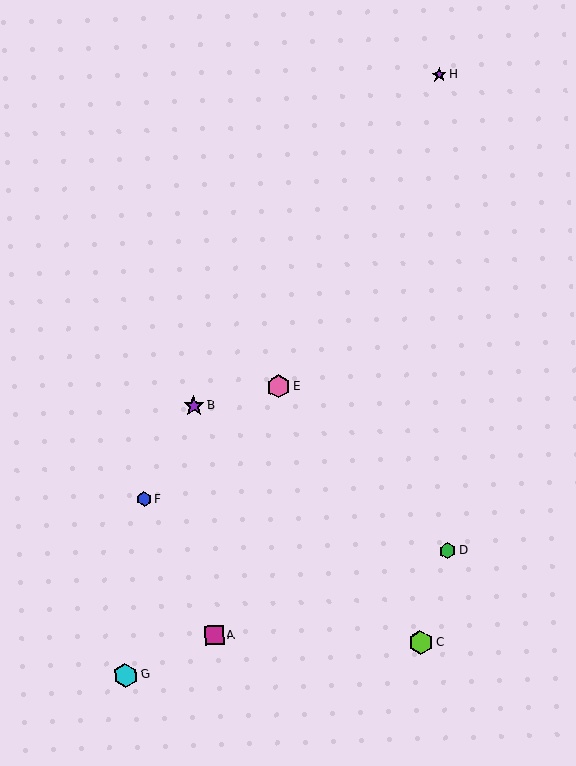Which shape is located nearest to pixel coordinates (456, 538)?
The green hexagon (labeled D) at (448, 551) is nearest to that location.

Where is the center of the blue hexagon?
The center of the blue hexagon is at (144, 499).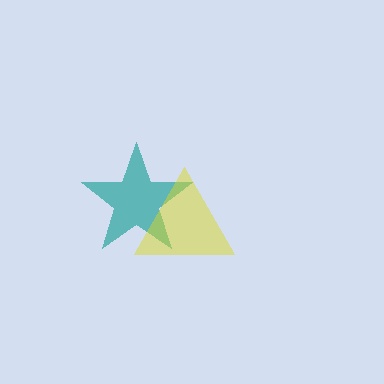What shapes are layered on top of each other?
The layered shapes are: a teal star, a yellow triangle.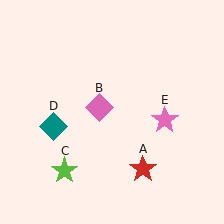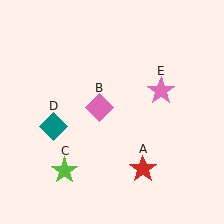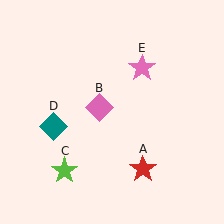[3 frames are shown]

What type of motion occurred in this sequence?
The pink star (object E) rotated counterclockwise around the center of the scene.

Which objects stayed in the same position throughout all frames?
Red star (object A) and pink diamond (object B) and lime star (object C) and teal diamond (object D) remained stationary.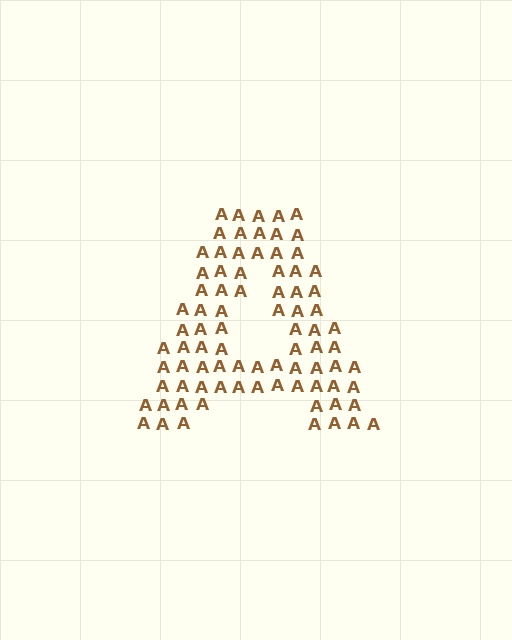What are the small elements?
The small elements are letter A's.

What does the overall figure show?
The overall figure shows the letter A.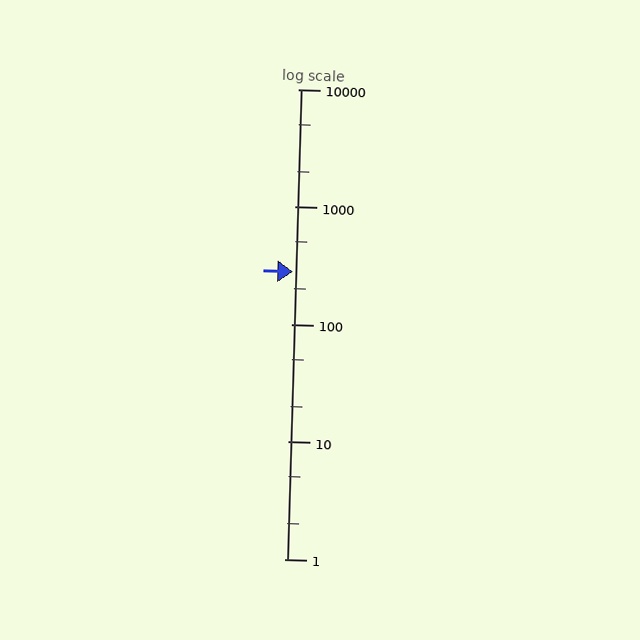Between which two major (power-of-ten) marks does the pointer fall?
The pointer is between 100 and 1000.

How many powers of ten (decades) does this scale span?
The scale spans 4 decades, from 1 to 10000.